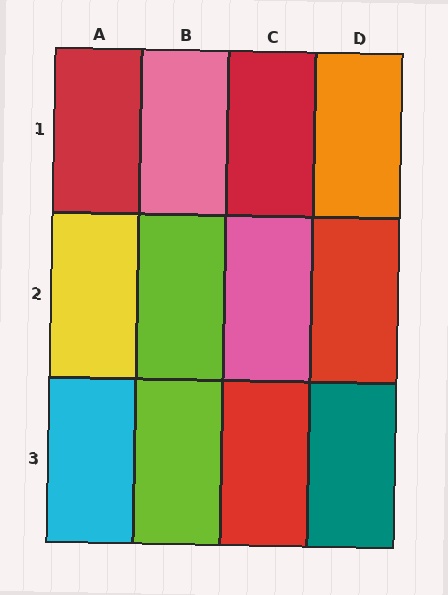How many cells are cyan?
1 cell is cyan.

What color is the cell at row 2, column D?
Red.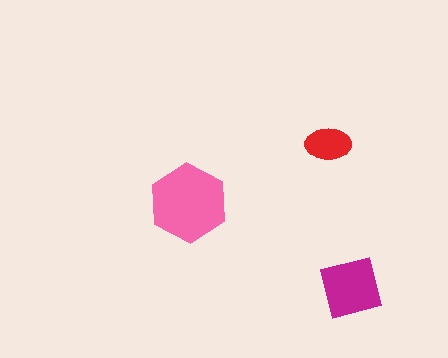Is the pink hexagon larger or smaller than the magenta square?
Larger.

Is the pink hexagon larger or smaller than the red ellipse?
Larger.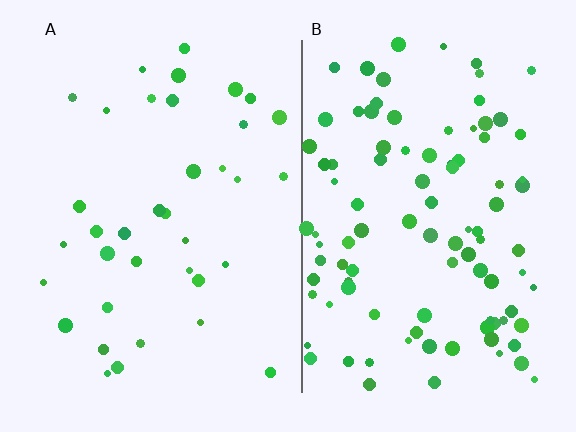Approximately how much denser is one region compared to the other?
Approximately 2.6× — region B over region A.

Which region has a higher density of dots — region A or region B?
B (the right).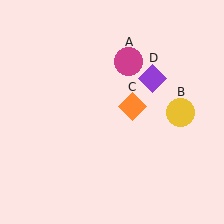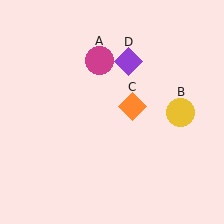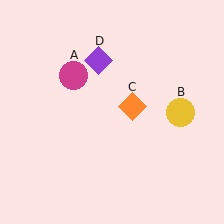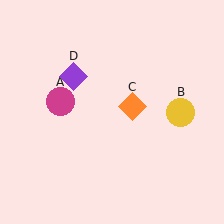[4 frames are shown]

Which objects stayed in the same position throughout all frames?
Yellow circle (object B) and orange diamond (object C) remained stationary.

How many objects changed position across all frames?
2 objects changed position: magenta circle (object A), purple diamond (object D).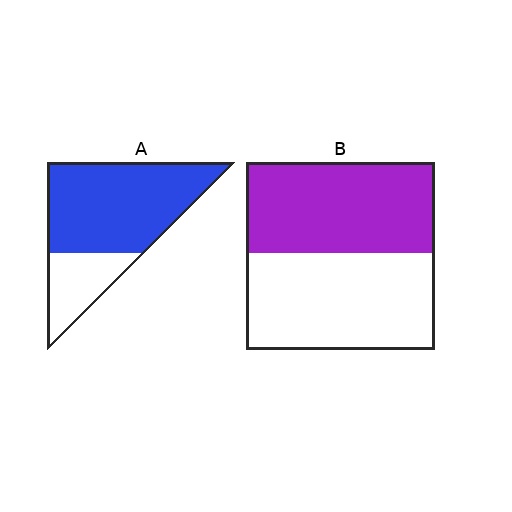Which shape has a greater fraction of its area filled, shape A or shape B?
Shape A.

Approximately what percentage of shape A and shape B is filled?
A is approximately 75% and B is approximately 50%.